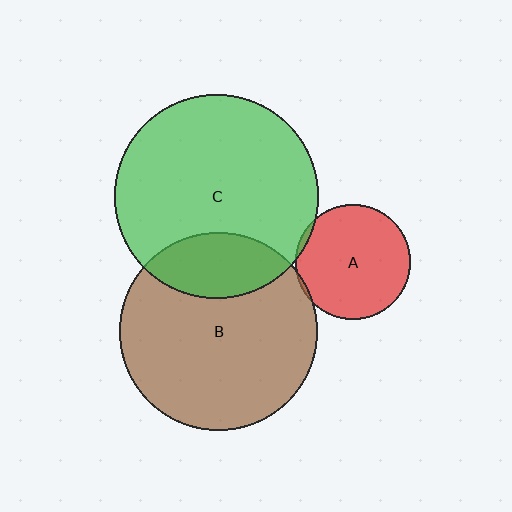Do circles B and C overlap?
Yes.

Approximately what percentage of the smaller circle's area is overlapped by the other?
Approximately 20%.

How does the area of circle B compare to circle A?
Approximately 3.0 times.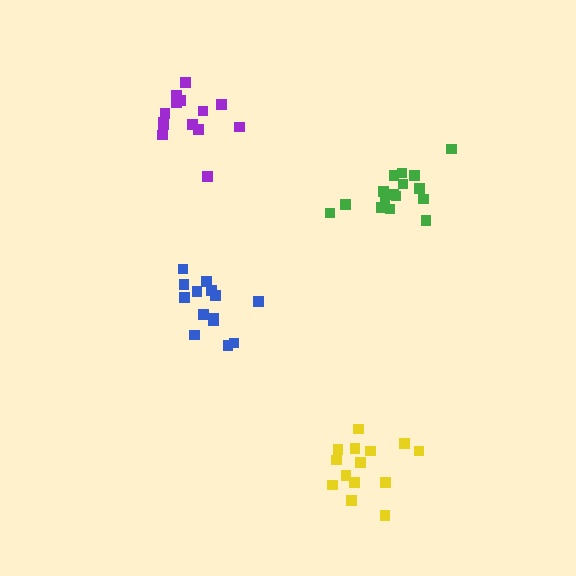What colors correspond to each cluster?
The clusters are colored: yellow, blue, green, purple.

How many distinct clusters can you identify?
There are 4 distinct clusters.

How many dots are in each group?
Group 1: 14 dots, Group 2: 14 dots, Group 3: 16 dots, Group 4: 14 dots (58 total).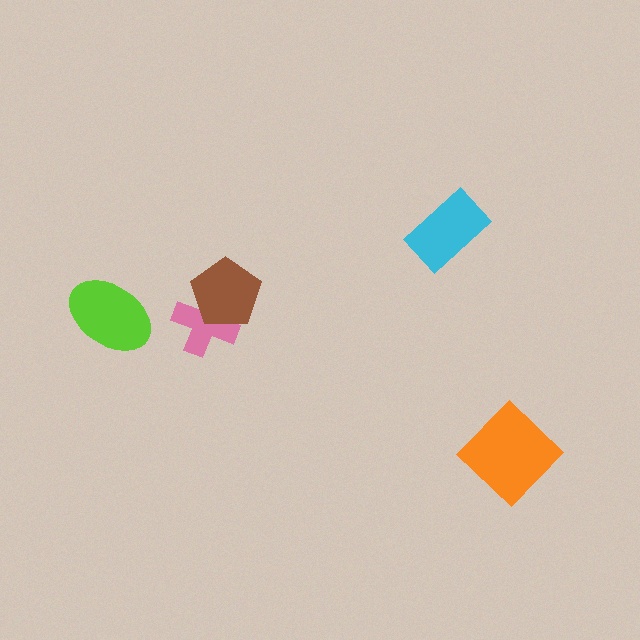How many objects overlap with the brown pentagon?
1 object overlaps with the brown pentagon.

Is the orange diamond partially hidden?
No, no other shape covers it.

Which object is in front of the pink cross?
The brown pentagon is in front of the pink cross.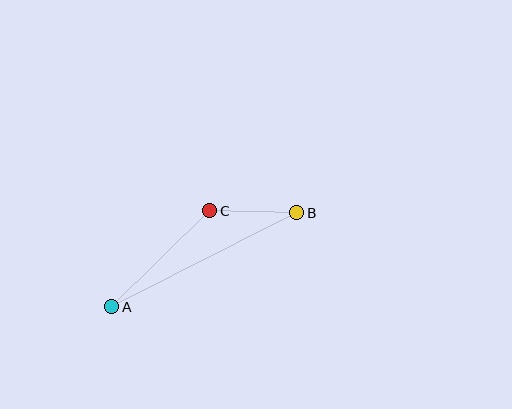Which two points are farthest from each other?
Points A and B are farthest from each other.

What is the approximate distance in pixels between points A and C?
The distance between A and C is approximately 137 pixels.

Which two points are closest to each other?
Points B and C are closest to each other.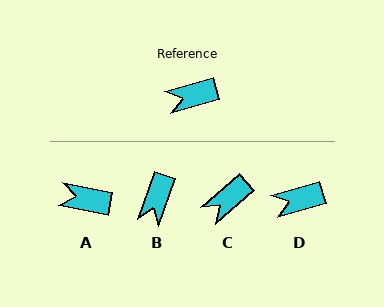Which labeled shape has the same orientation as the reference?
D.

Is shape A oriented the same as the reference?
No, it is off by about 28 degrees.